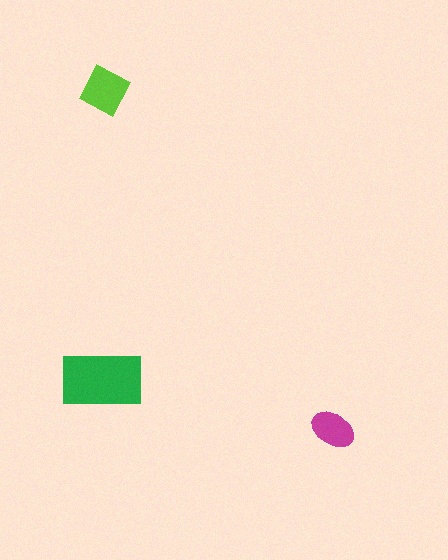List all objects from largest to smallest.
The green rectangle, the lime diamond, the magenta ellipse.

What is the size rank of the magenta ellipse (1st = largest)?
3rd.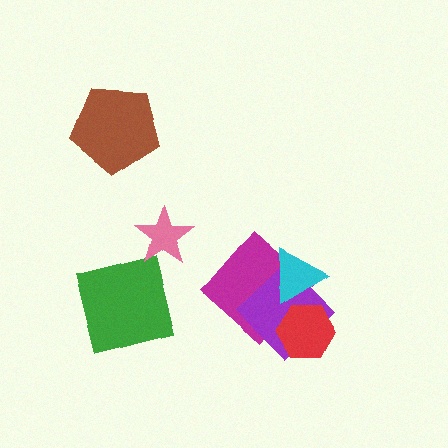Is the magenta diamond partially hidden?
Yes, it is partially covered by another shape.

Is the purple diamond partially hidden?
Yes, it is partially covered by another shape.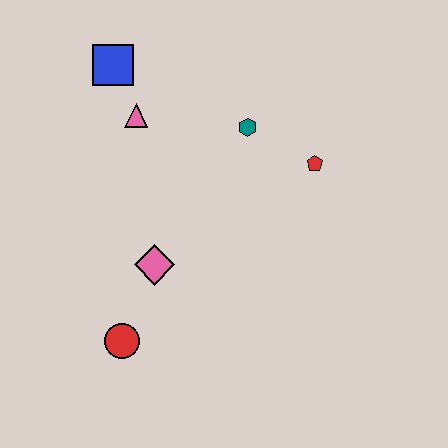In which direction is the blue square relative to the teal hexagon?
The blue square is to the left of the teal hexagon.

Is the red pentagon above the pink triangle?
No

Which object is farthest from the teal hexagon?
The red circle is farthest from the teal hexagon.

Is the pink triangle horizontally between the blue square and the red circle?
No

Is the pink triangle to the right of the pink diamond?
No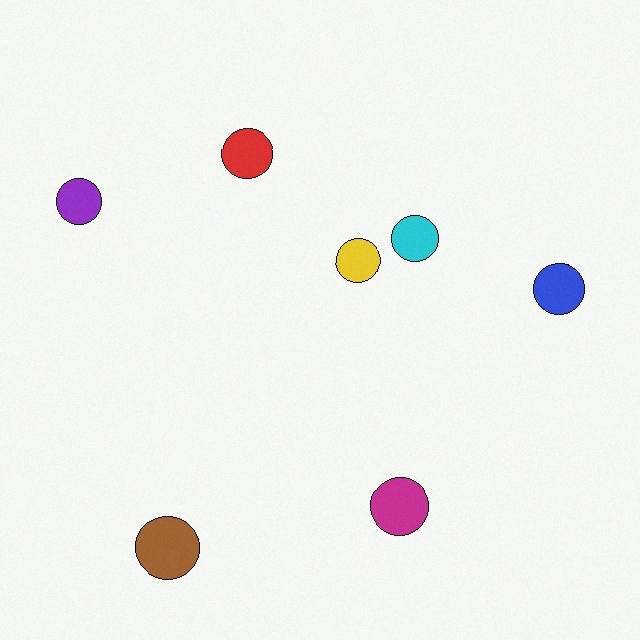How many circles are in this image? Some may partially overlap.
There are 7 circles.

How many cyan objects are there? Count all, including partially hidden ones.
There is 1 cyan object.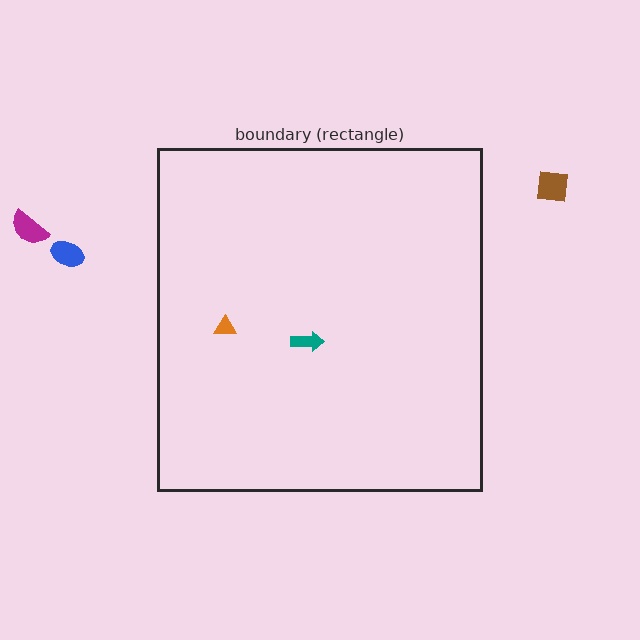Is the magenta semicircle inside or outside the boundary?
Outside.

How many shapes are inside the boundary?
2 inside, 3 outside.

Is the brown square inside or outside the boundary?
Outside.